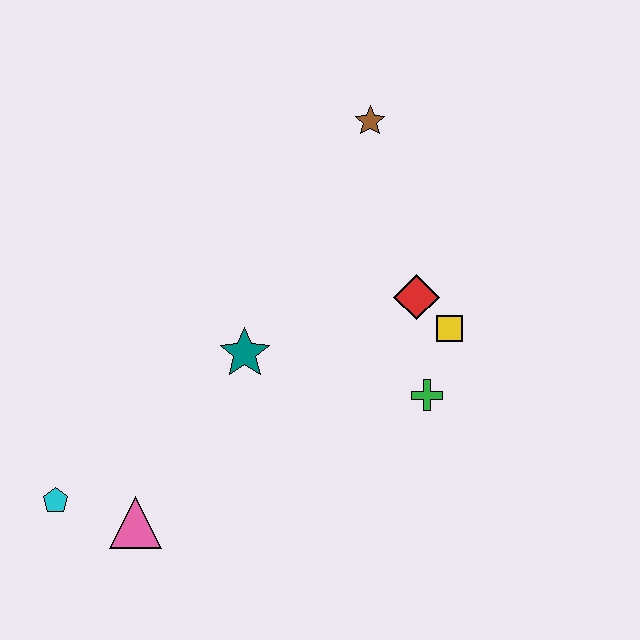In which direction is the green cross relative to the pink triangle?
The green cross is to the right of the pink triangle.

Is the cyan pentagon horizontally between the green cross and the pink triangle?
No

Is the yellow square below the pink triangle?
No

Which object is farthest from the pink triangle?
The brown star is farthest from the pink triangle.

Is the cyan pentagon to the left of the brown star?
Yes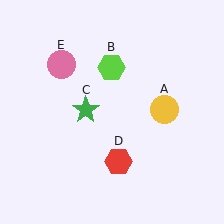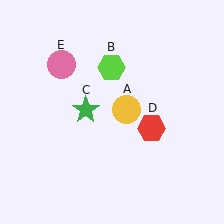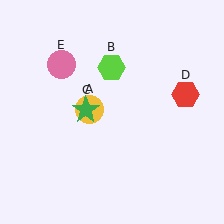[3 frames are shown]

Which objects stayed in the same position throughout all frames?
Lime hexagon (object B) and green star (object C) and pink circle (object E) remained stationary.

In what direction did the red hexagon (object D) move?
The red hexagon (object D) moved up and to the right.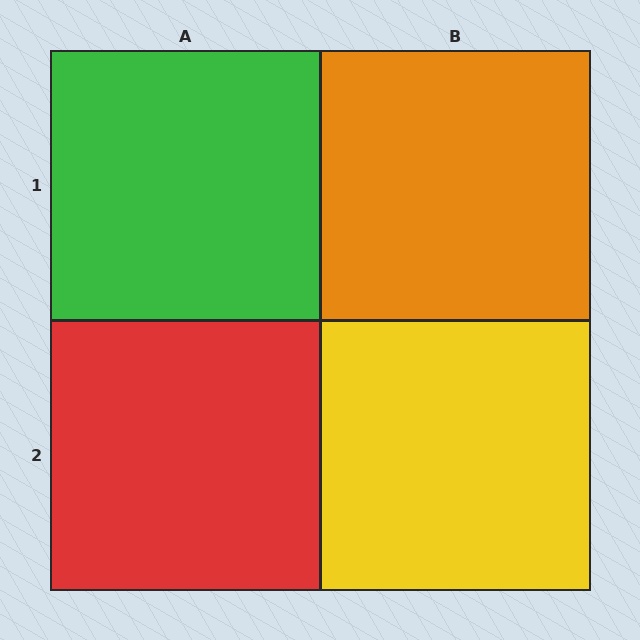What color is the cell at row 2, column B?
Yellow.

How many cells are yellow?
1 cell is yellow.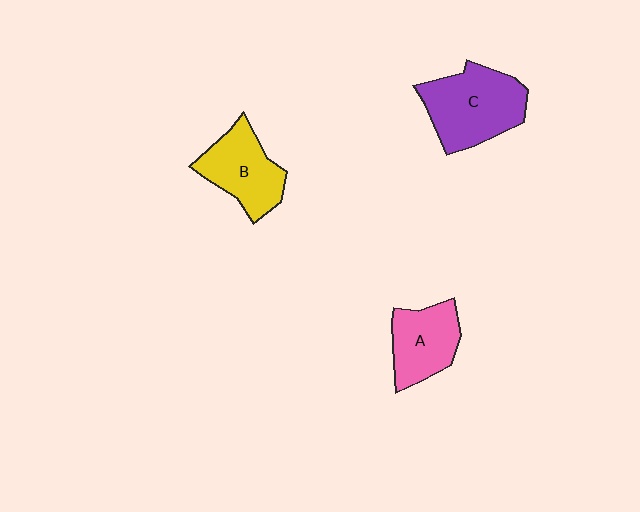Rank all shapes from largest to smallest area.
From largest to smallest: C (purple), B (yellow), A (pink).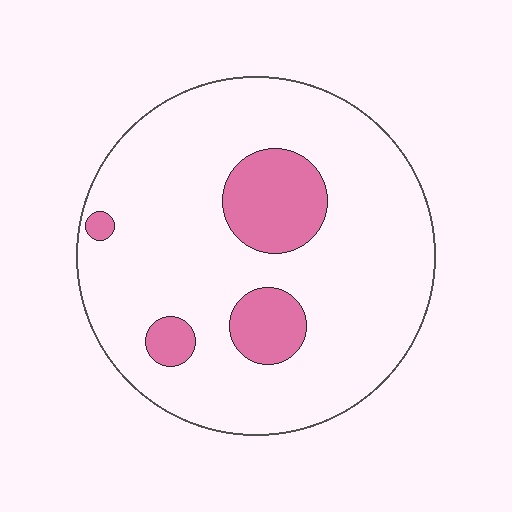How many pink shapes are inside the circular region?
4.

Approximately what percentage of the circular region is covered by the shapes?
Approximately 15%.